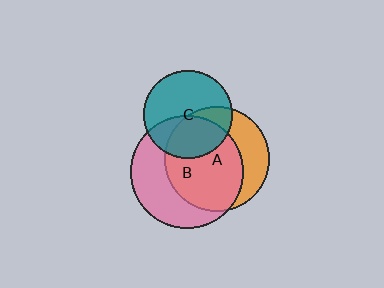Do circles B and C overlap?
Yes.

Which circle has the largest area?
Circle B (pink).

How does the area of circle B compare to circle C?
Approximately 1.6 times.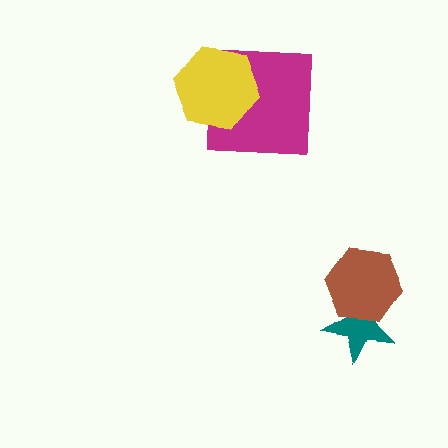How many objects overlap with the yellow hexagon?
1 object overlaps with the yellow hexagon.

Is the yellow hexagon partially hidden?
No, no other shape covers it.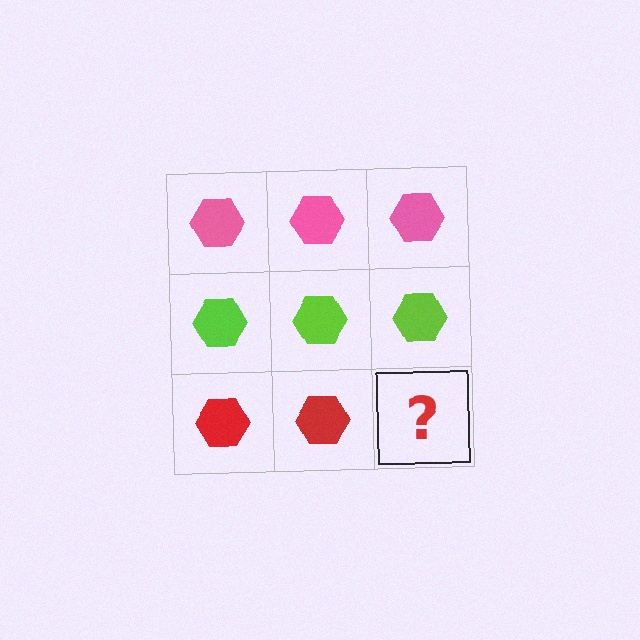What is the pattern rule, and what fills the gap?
The rule is that each row has a consistent color. The gap should be filled with a red hexagon.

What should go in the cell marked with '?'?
The missing cell should contain a red hexagon.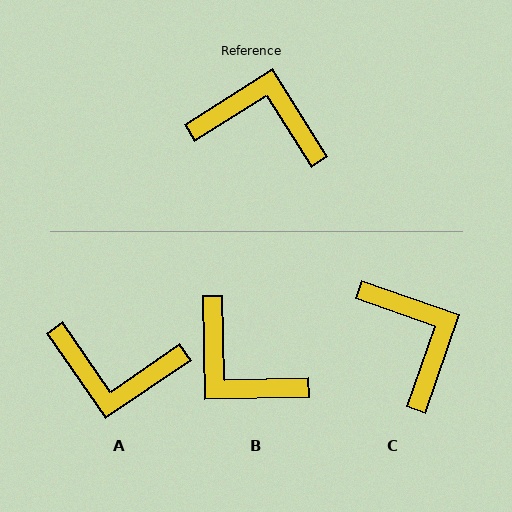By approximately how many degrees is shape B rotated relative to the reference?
Approximately 149 degrees counter-clockwise.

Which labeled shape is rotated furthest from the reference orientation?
A, about 178 degrees away.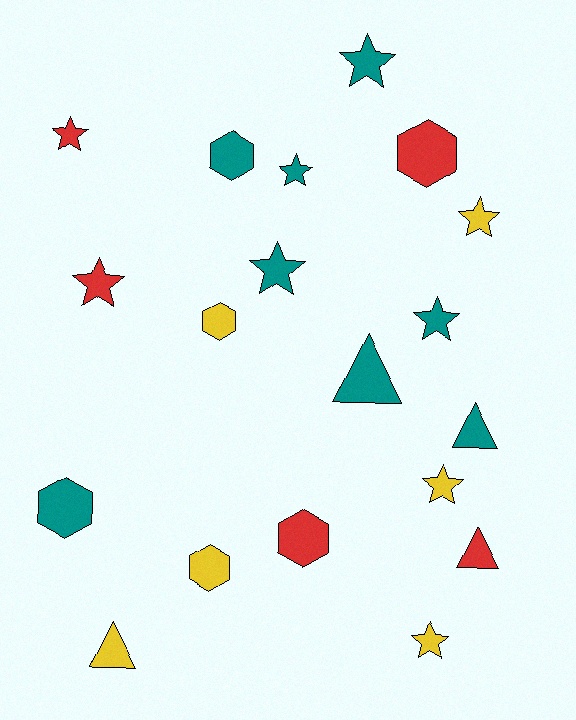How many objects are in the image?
There are 19 objects.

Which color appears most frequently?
Teal, with 8 objects.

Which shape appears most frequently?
Star, with 9 objects.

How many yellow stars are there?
There are 3 yellow stars.